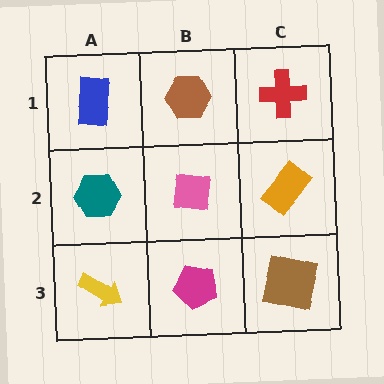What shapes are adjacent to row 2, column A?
A blue rectangle (row 1, column A), a yellow arrow (row 3, column A), a pink square (row 2, column B).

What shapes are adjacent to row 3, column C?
An orange rectangle (row 2, column C), a magenta pentagon (row 3, column B).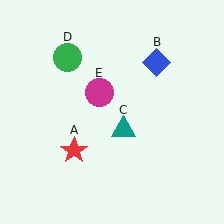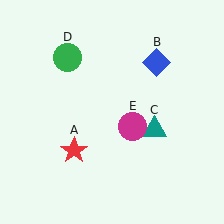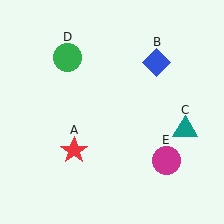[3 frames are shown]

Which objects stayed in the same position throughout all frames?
Red star (object A) and blue diamond (object B) and green circle (object D) remained stationary.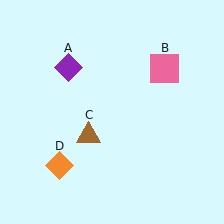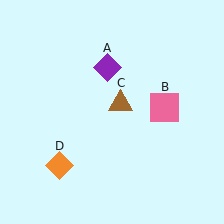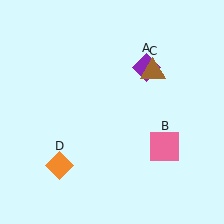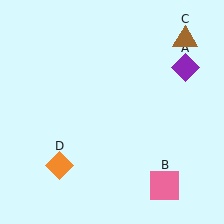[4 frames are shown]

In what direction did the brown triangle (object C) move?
The brown triangle (object C) moved up and to the right.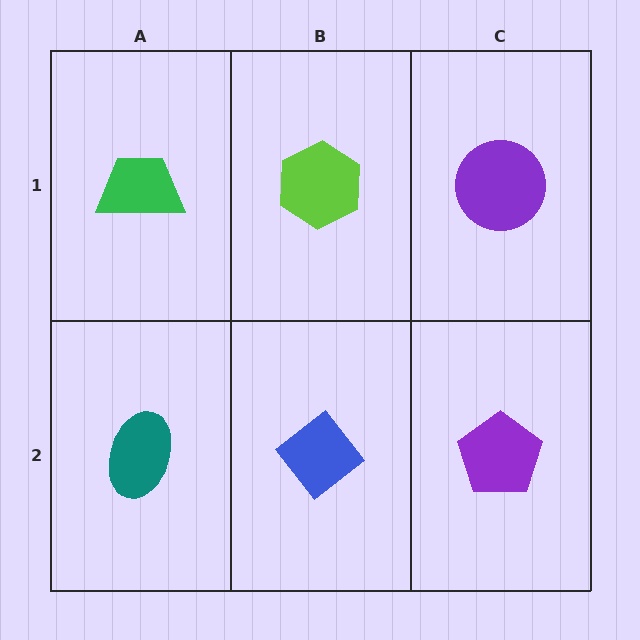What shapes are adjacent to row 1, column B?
A blue diamond (row 2, column B), a green trapezoid (row 1, column A), a purple circle (row 1, column C).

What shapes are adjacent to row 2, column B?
A lime hexagon (row 1, column B), a teal ellipse (row 2, column A), a purple pentagon (row 2, column C).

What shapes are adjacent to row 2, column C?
A purple circle (row 1, column C), a blue diamond (row 2, column B).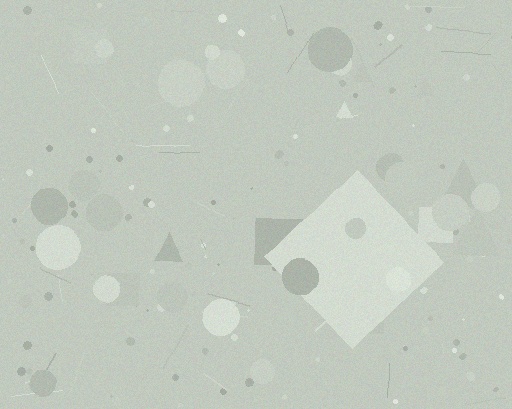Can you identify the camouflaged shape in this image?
The camouflaged shape is a diamond.